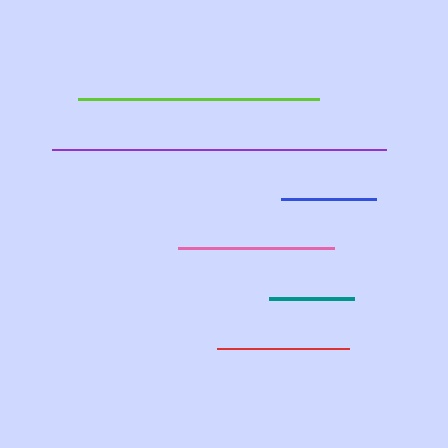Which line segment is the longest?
The purple line is the longest at approximately 333 pixels.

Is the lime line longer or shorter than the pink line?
The lime line is longer than the pink line.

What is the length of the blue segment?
The blue segment is approximately 94 pixels long.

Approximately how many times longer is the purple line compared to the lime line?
The purple line is approximately 1.4 times the length of the lime line.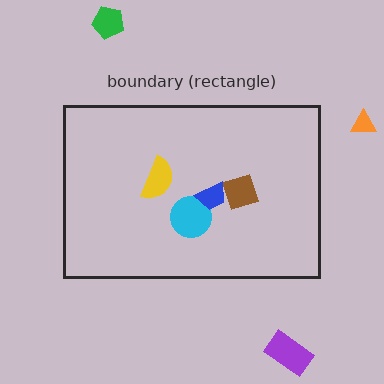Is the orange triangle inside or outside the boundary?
Outside.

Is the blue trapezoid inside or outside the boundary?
Inside.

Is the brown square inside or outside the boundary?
Inside.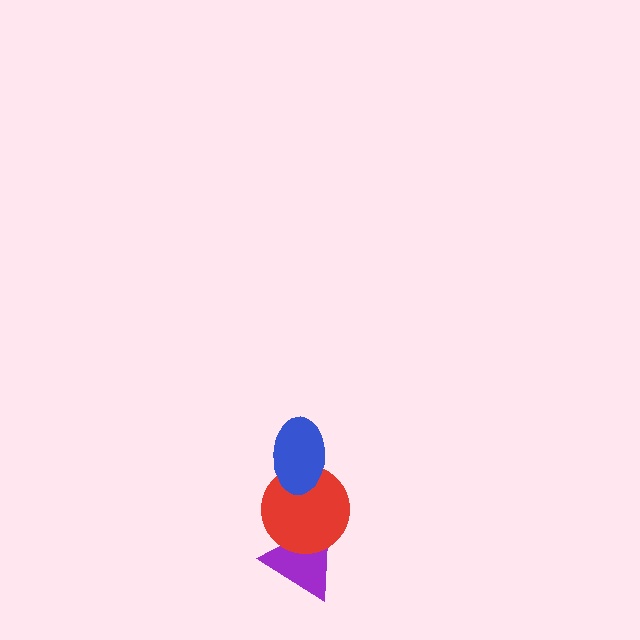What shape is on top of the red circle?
The blue ellipse is on top of the red circle.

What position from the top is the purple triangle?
The purple triangle is 3rd from the top.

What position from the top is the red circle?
The red circle is 2nd from the top.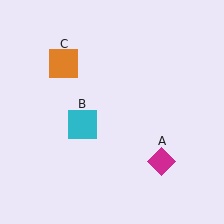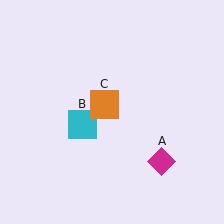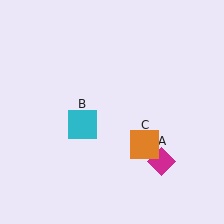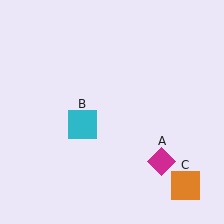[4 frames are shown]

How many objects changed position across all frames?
1 object changed position: orange square (object C).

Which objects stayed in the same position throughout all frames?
Magenta diamond (object A) and cyan square (object B) remained stationary.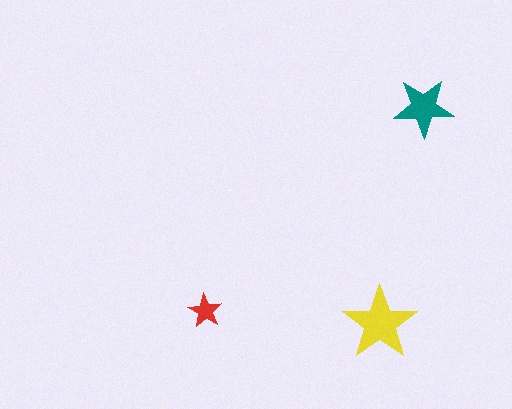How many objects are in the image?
There are 3 objects in the image.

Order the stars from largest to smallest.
the yellow one, the teal one, the red one.